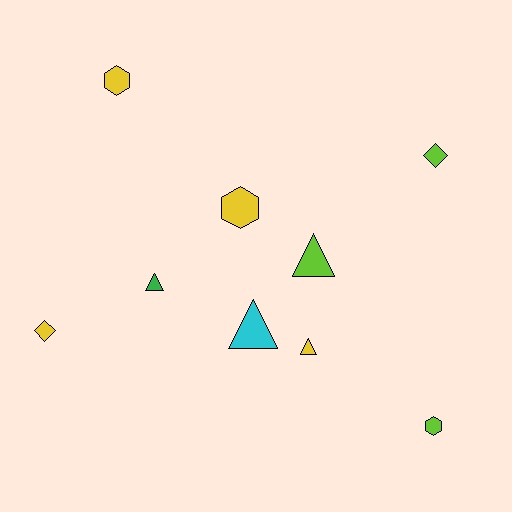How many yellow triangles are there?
There is 1 yellow triangle.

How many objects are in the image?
There are 9 objects.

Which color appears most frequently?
Yellow, with 4 objects.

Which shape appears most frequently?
Triangle, with 4 objects.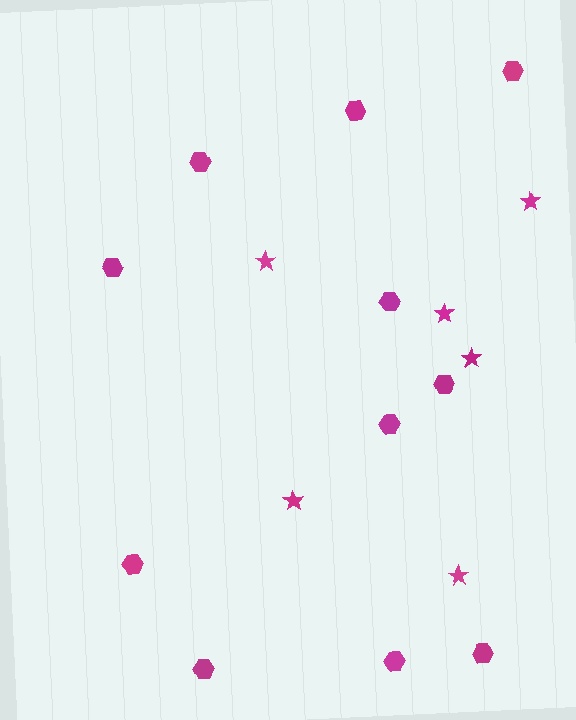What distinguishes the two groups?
There are 2 groups: one group of stars (6) and one group of hexagons (11).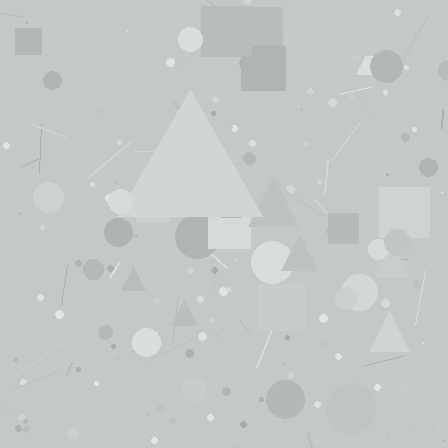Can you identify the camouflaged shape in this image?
The camouflaged shape is a triangle.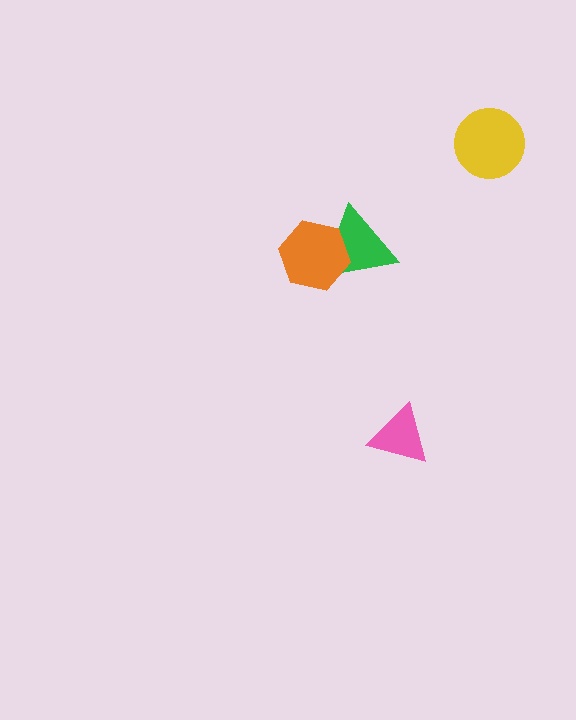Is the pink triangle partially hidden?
No, no other shape covers it.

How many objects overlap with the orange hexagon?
1 object overlaps with the orange hexagon.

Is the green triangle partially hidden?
Yes, it is partially covered by another shape.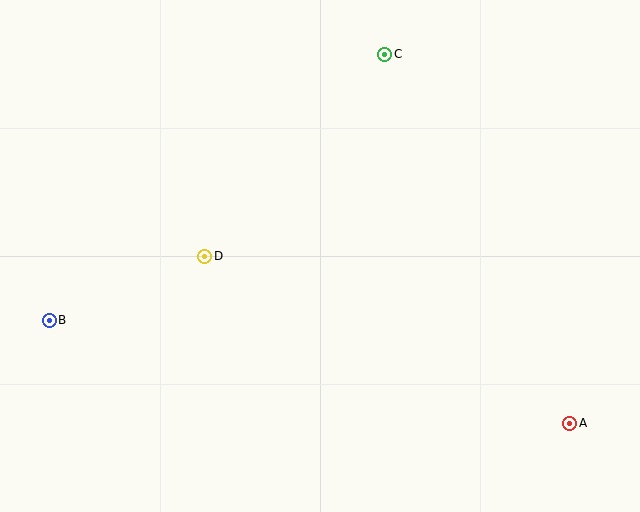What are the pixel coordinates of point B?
Point B is at (49, 320).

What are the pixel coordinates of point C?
Point C is at (385, 54).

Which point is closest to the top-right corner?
Point C is closest to the top-right corner.